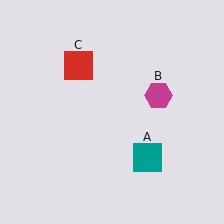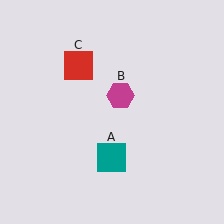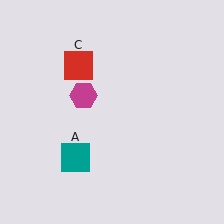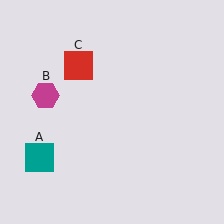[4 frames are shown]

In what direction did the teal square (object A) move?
The teal square (object A) moved left.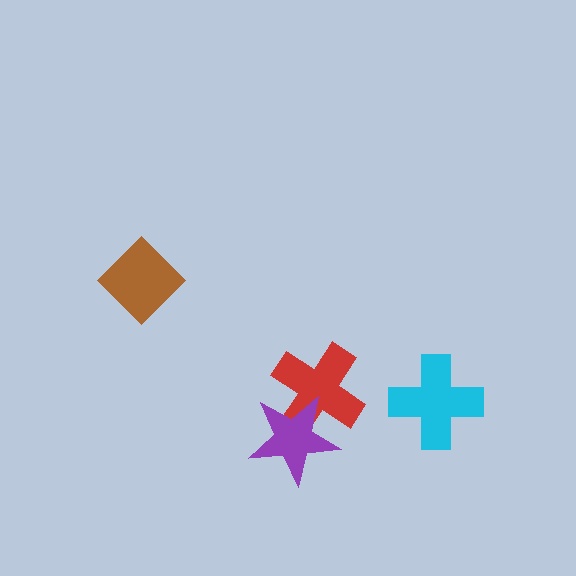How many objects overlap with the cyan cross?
0 objects overlap with the cyan cross.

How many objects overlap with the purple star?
1 object overlaps with the purple star.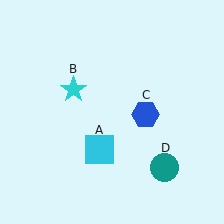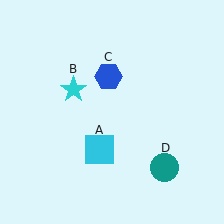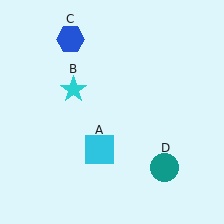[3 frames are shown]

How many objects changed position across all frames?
1 object changed position: blue hexagon (object C).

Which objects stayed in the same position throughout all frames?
Cyan square (object A) and cyan star (object B) and teal circle (object D) remained stationary.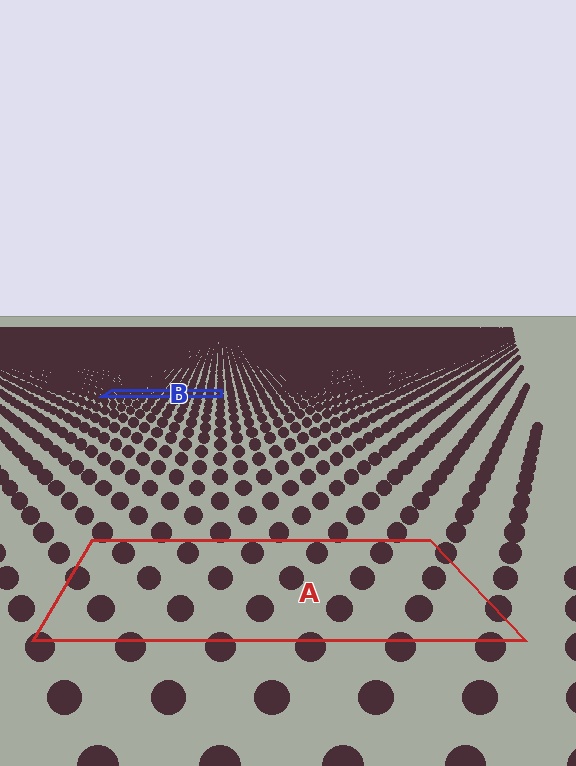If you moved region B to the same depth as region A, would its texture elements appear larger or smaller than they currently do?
They would appear larger. At a closer depth, the same texture elements are projected at a bigger on-screen size.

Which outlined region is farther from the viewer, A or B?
Region B is farther from the viewer — the texture elements inside it appear smaller and more densely packed.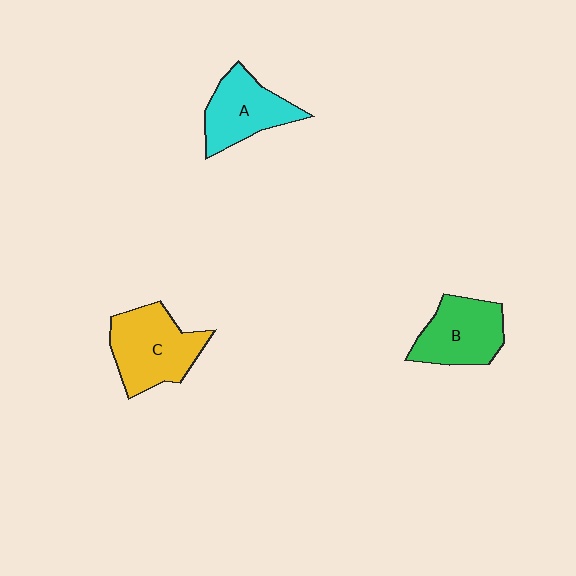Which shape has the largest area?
Shape C (yellow).